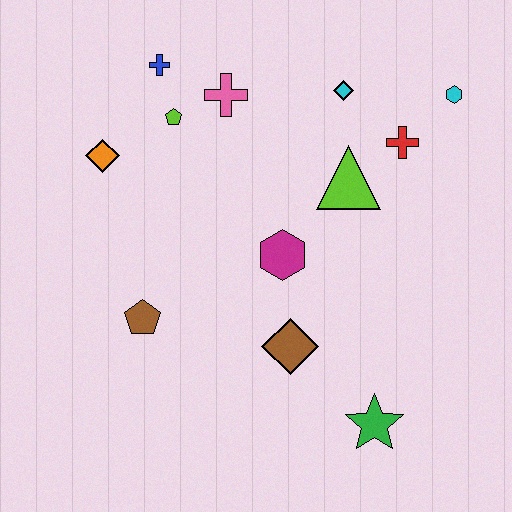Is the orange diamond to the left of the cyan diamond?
Yes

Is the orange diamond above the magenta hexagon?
Yes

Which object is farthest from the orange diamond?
The green star is farthest from the orange diamond.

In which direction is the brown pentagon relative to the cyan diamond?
The brown pentagon is below the cyan diamond.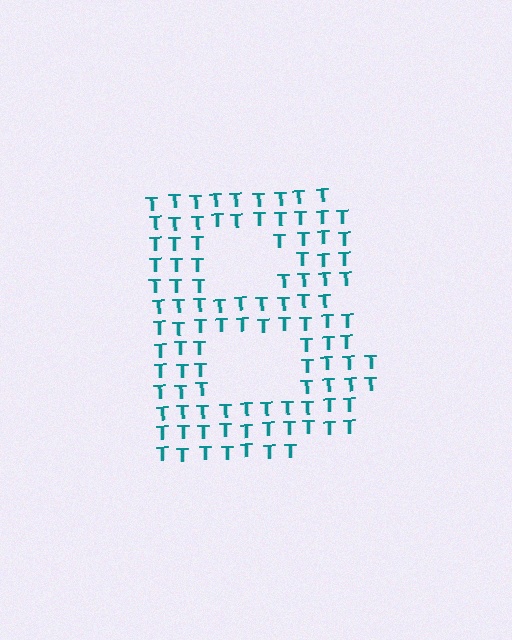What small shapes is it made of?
It is made of small letter T's.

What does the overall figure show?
The overall figure shows the letter B.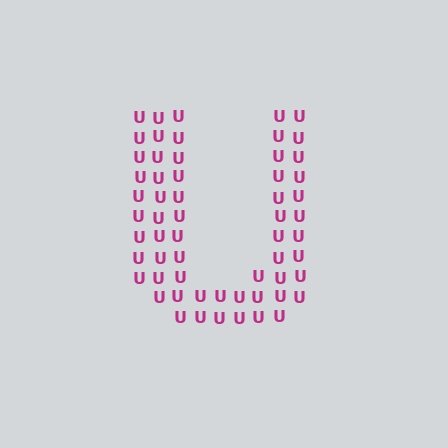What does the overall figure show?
The overall figure shows the letter U.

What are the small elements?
The small elements are letter U's.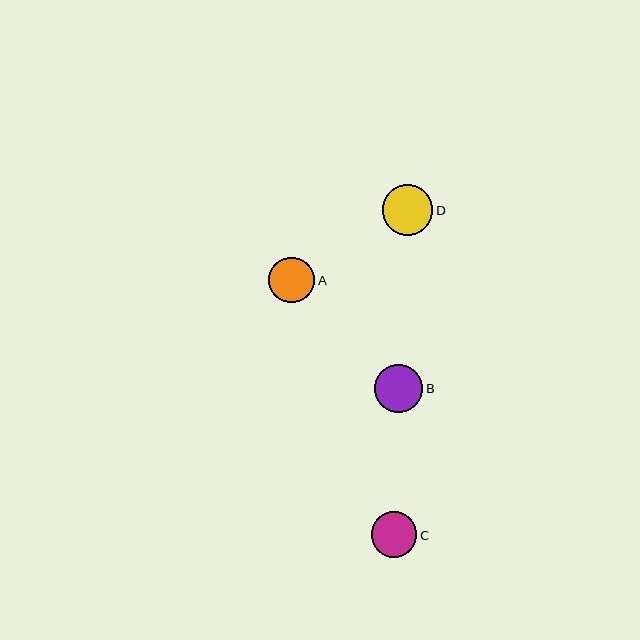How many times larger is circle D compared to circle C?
Circle D is approximately 1.1 times the size of circle C.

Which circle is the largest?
Circle D is the largest with a size of approximately 51 pixels.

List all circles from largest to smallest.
From largest to smallest: D, B, A, C.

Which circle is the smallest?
Circle C is the smallest with a size of approximately 46 pixels.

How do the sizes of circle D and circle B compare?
Circle D and circle B are approximately the same size.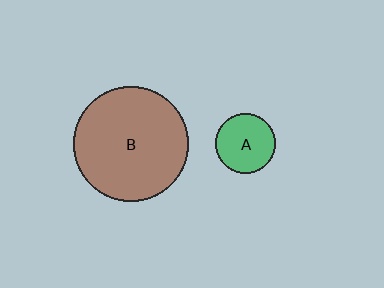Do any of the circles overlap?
No, none of the circles overlap.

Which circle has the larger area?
Circle B (brown).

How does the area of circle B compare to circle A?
Approximately 3.7 times.